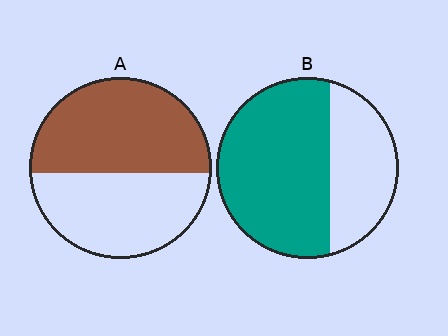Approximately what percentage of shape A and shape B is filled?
A is approximately 55% and B is approximately 65%.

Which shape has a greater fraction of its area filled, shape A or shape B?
Shape B.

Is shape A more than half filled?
Roughly half.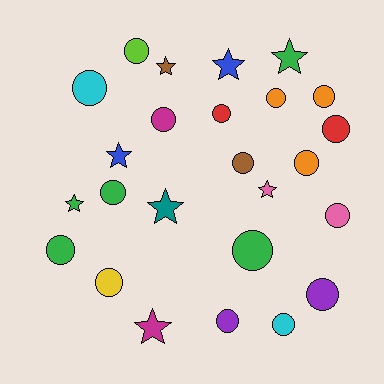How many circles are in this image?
There are 17 circles.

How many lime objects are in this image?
There is 1 lime object.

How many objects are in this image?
There are 25 objects.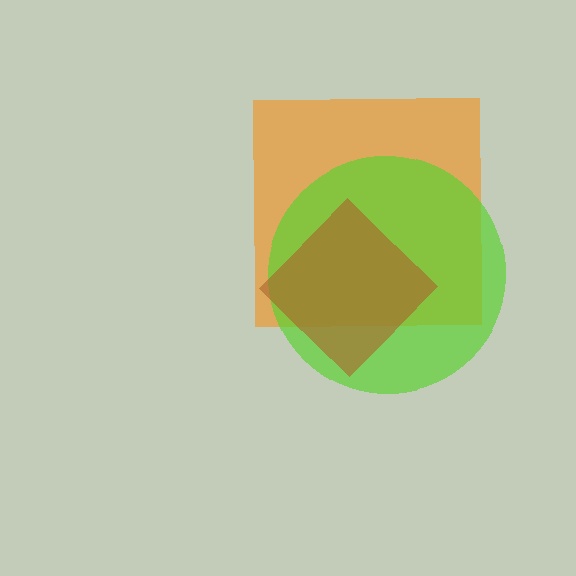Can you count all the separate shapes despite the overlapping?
Yes, there are 3 separate shapes.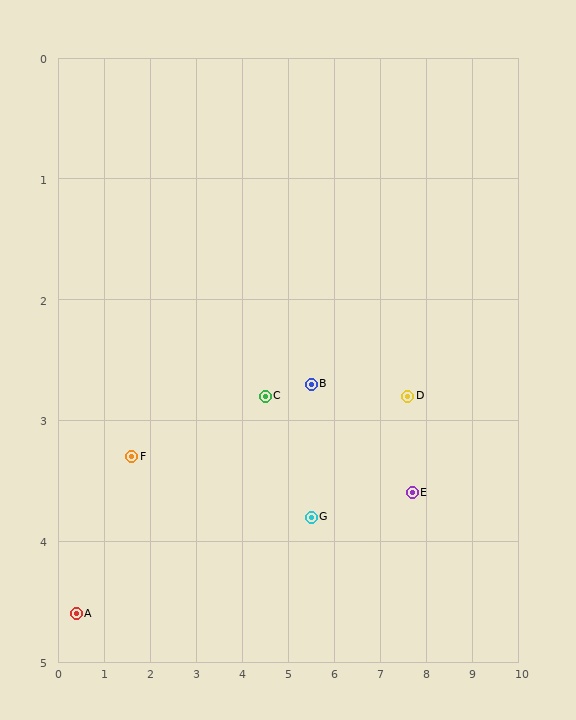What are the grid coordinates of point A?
Point A is at approximately (0.4, 4.6).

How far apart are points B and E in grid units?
Points B and E are about 2.4 grid units apart.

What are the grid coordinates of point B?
Point B is at approximately (5.5, 2.7).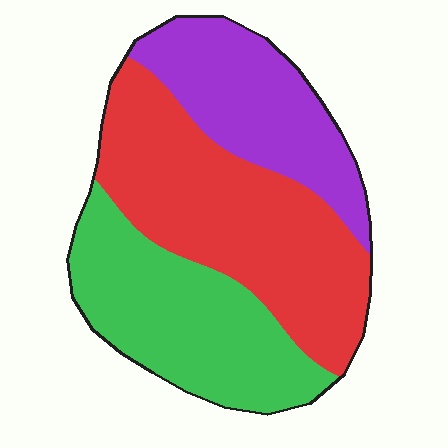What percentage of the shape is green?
Green takes up about one third (1/3) of the shape.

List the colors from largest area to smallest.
From largest to smallest: red, green, purple.